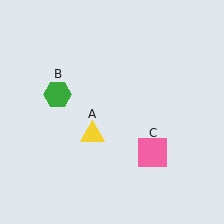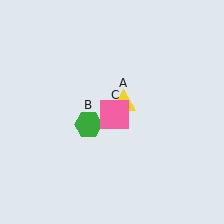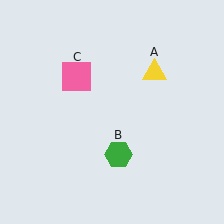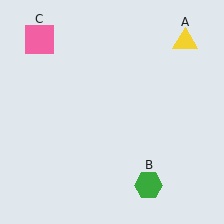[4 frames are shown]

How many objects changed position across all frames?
3 objects changed position: yellow triangle (object A), green hexagon (object B), pink square (object C).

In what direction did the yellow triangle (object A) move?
The yellow triangle (object A) moved up and to the right.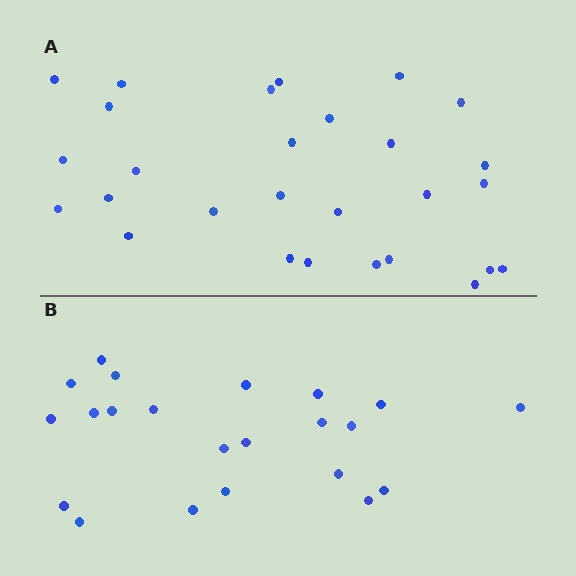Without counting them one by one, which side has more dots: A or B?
Region A (the top region) has more dots.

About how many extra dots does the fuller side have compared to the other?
Region A has about 6 more dots than region B.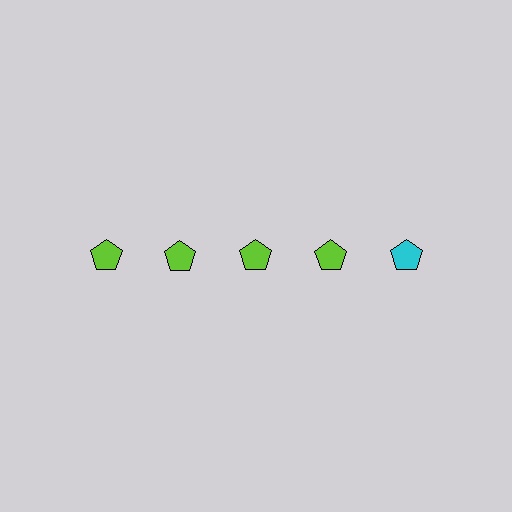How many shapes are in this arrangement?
There are 5 shapes arranged in a grid pattern.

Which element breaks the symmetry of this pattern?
The cyan pentagon in the top row, rightmost column breaks the symmetry. All other shapes are lime pentagons.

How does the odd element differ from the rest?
It has a different color: cyan instead of lime.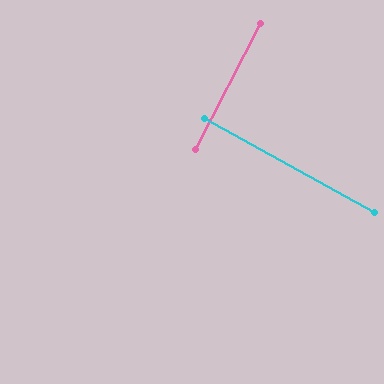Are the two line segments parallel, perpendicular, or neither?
Perpendicular — they meet at approximately 89°.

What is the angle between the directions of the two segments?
Approximately 89 degrees.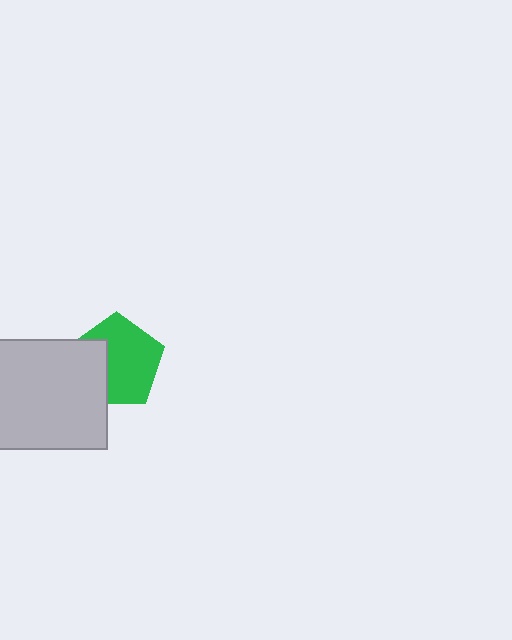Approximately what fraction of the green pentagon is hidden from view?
Roughly 32% of the green pentagon is hidden behind the light gray square.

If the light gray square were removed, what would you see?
You would see the complete green pentagon.